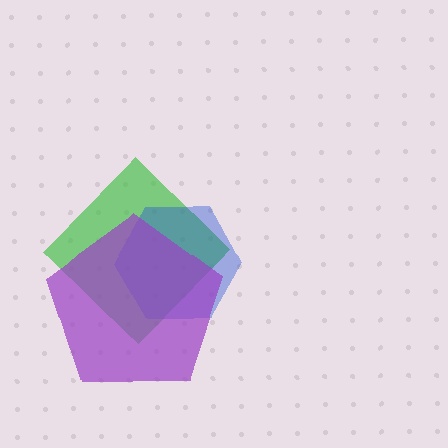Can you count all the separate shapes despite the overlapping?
Yes, there are 3 separate shapes.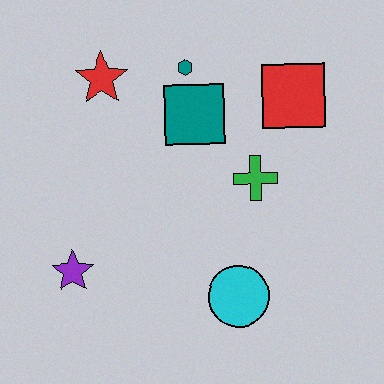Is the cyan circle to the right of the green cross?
No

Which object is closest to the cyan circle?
The green cross is closest to the cyan circle.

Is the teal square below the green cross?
No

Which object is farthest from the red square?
The purple star is farthest from the red square.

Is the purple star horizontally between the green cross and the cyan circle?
No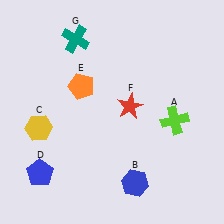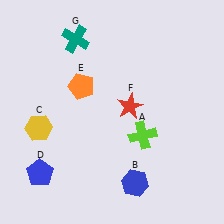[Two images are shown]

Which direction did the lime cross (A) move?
The lime cross (A) moved left.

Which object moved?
The lime cross (A) moved left.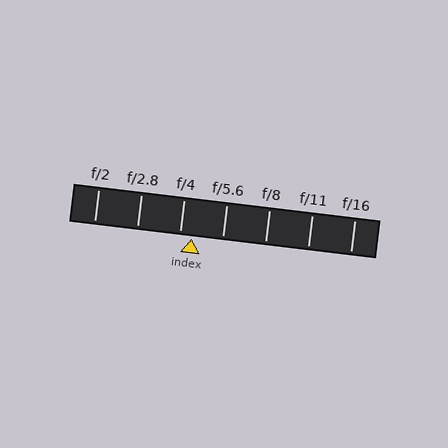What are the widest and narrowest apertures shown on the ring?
The widest aperture shown is f/2 and the narrowest is f/16.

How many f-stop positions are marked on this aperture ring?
There are 7 f-stop positions marked.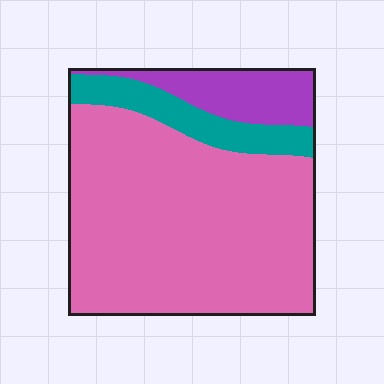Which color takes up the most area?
Pink, at roughly 75%.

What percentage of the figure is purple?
Purple takes up less than a sixth of the figure.